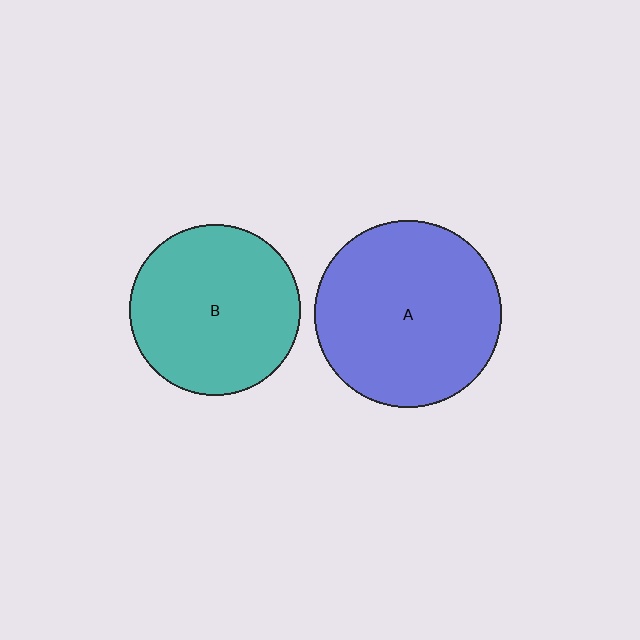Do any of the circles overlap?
No, none of the circles overlap.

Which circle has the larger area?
Circle A (blue).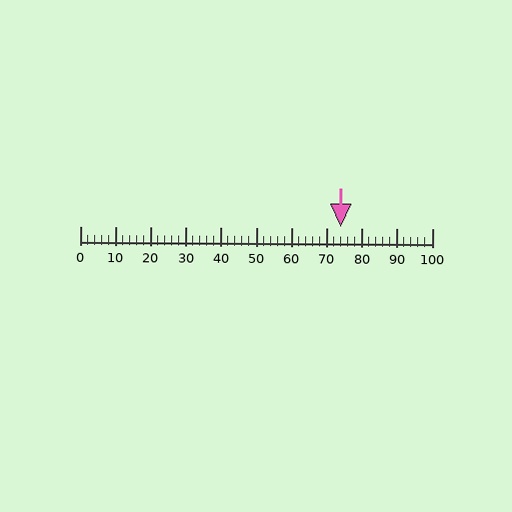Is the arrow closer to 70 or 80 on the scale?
The arrow is closer to 70.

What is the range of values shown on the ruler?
The ruler shows values from 0 to 100.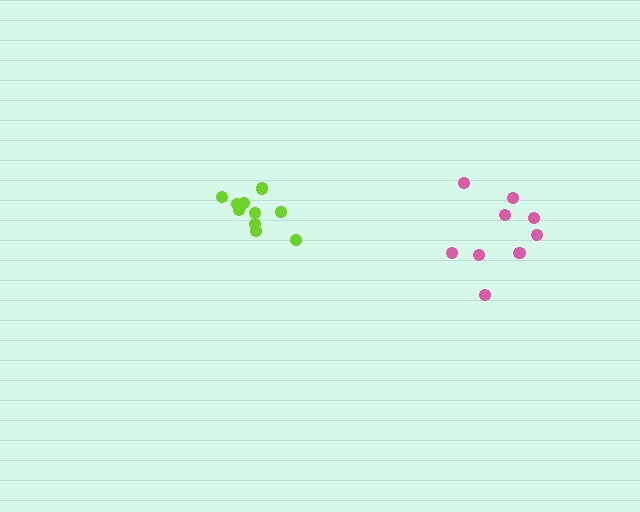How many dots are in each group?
Group 1: 9 dots, Group 2: 10 dots (19 total).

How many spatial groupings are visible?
There are 2 spatial groupings.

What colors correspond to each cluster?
The clusters are colored: pink, lime.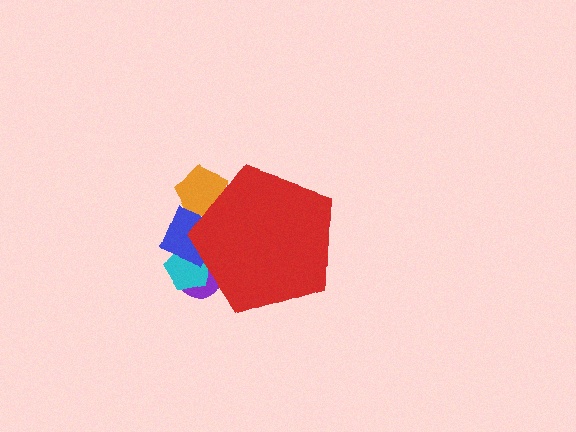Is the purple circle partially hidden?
Yes, the purple circle is partially hidden behind the red pentagon.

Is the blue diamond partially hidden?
Yes, the blue diamond is partially hidden behind the red pentagon.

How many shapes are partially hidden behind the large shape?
4 shapes are partially hidden.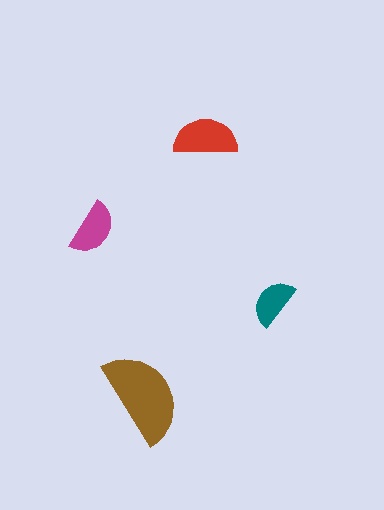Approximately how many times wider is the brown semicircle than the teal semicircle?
About 2 times wider.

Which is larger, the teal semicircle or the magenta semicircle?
The magenta one.